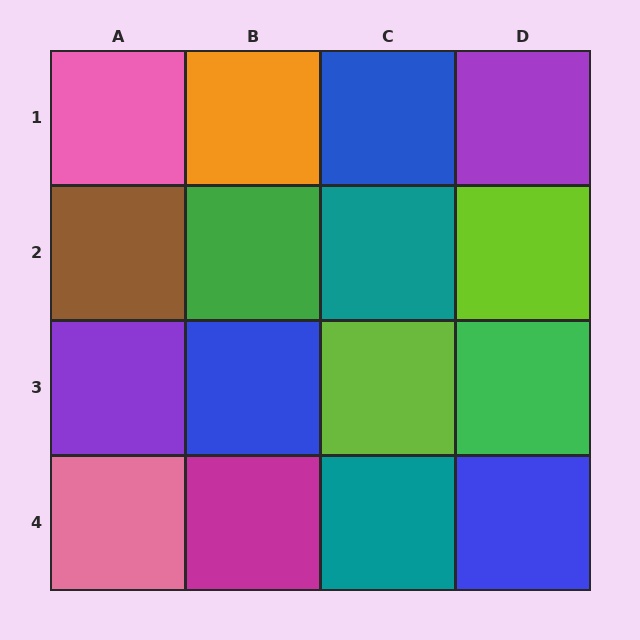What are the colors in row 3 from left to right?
Purple, blue, lime, green.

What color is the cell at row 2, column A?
Brown.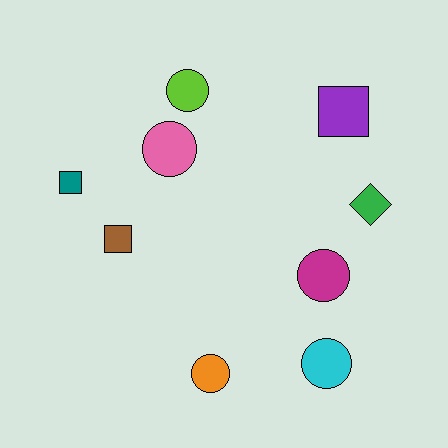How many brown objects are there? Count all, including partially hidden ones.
There is 1 brown object.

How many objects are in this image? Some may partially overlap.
There are 9 objects.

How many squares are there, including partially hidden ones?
There are 3 squares.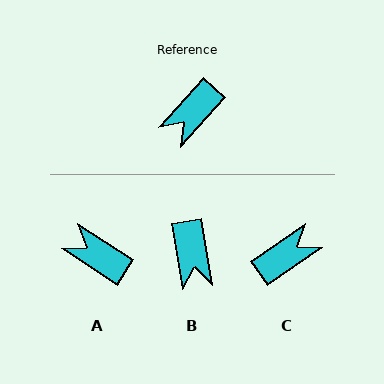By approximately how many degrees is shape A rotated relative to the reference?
Approximately 81 degrees clockwise.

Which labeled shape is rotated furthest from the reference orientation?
C, about 166 degrees away.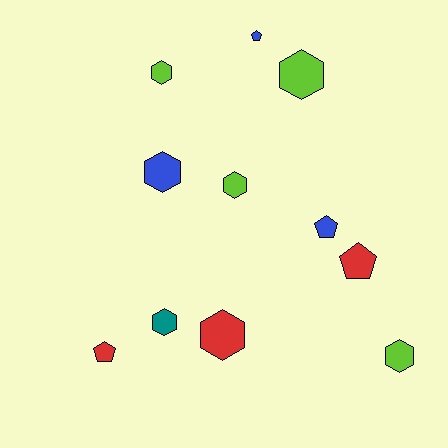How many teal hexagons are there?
There is 1 teal hexagon.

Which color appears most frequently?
Lime, with 4 objects.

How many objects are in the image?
There are 11 objects.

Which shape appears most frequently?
Hexagon, with 7 objects.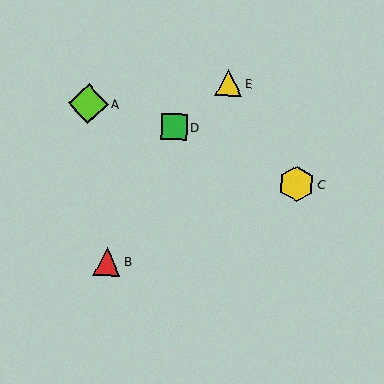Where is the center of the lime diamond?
The center of the lime diamond is at (88, 103).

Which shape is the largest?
The lime diamond (labeled A) is the largest.